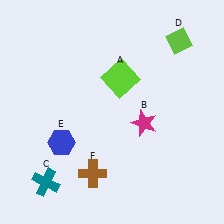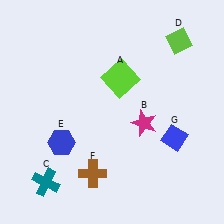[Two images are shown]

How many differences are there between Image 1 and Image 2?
There is 1 difference between the two images.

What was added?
A blue diamond (G) was added in Image 2.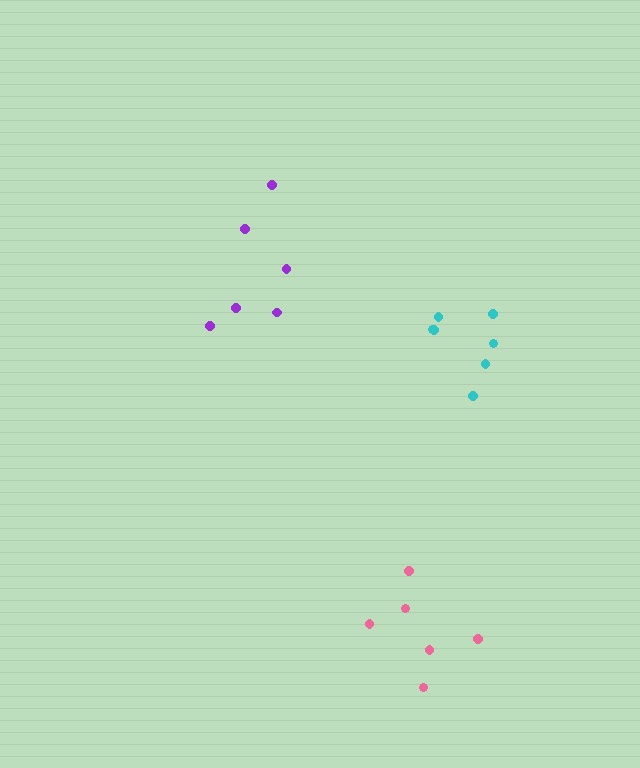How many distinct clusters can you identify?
There are 3 distinct clusters.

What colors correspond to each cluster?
The clusters are colored: purple, cyan, pink.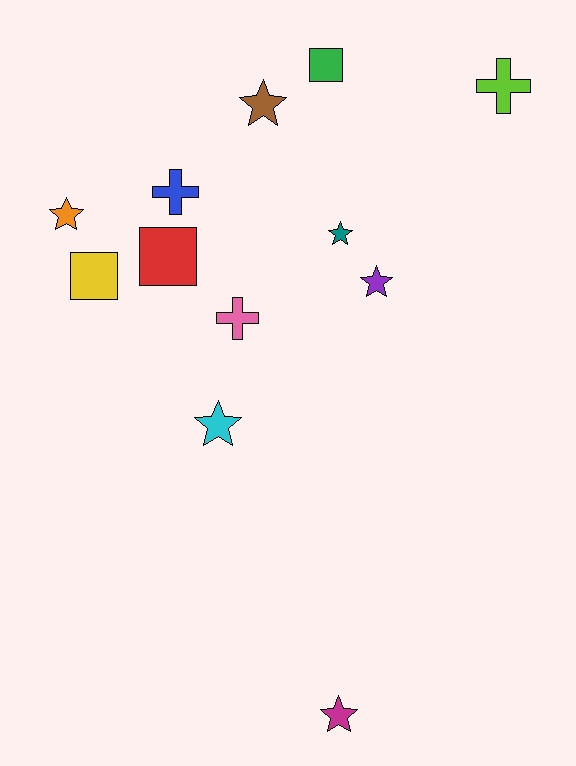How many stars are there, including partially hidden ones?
There are 6 stars.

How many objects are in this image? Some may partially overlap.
There are 12 objects.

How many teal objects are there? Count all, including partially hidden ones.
There is 1 teal object.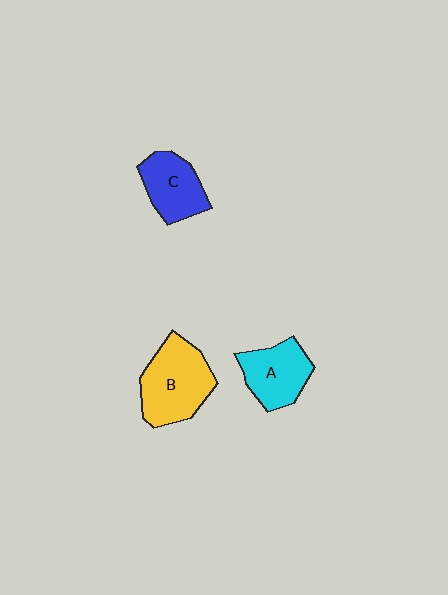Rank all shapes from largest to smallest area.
From largest to smallest: B (yellow), A (cyan), C (blue).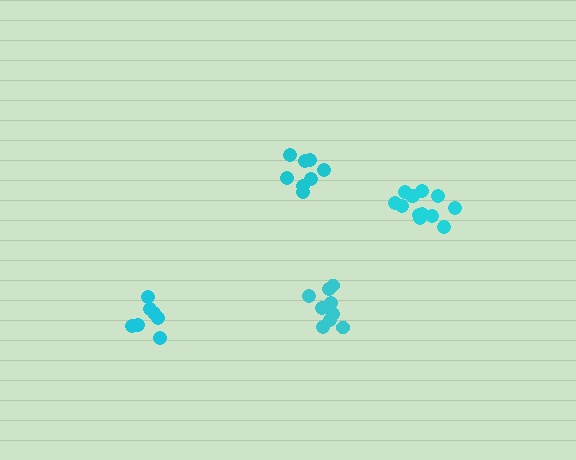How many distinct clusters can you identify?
There are 4 distinct clusters.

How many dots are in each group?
Group 1: 13 dots, Group 2: 9 dots, Group 3: 7 dots, Group 4: 8 dots (37 total).